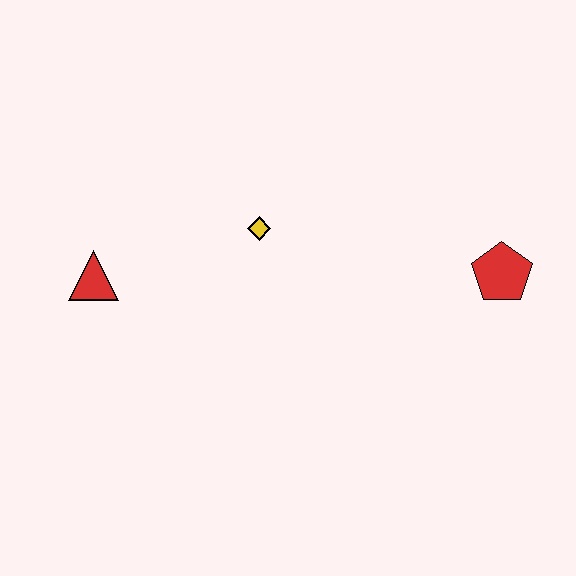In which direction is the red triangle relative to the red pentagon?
The red triangle is to the left of the red pentagon.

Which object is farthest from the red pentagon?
The red triangle is farthest from the red pentagon.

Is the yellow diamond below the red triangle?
No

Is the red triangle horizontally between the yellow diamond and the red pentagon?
No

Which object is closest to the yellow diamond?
The red triangle is closest to the yellow diamond.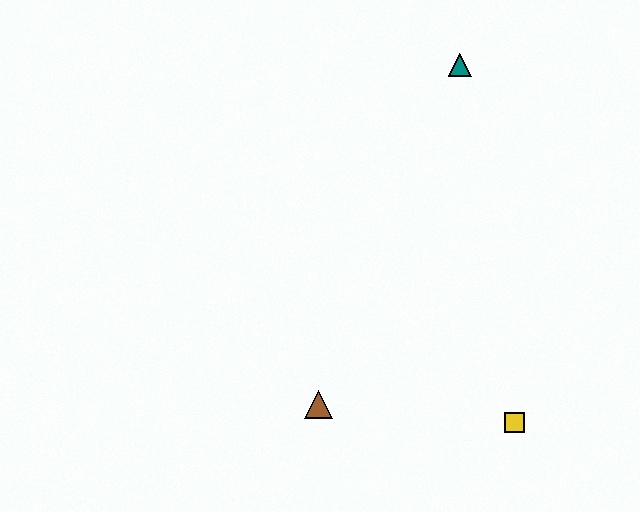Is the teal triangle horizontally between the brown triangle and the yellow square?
Yes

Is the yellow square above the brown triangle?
No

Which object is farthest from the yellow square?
The teal triangle is farthest from the yellow square.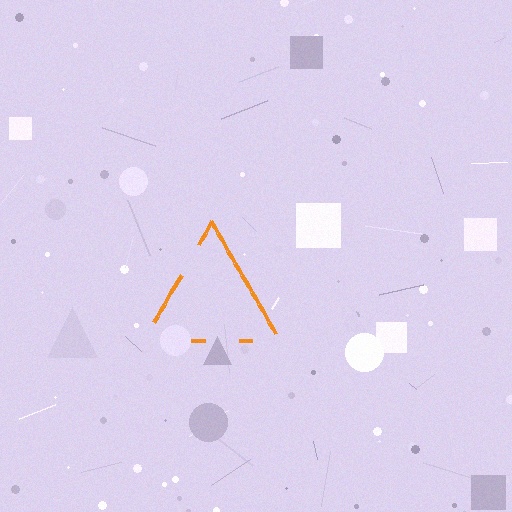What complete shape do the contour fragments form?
The contour fragments form a triangle.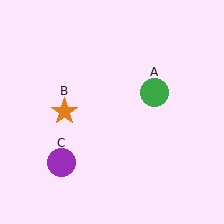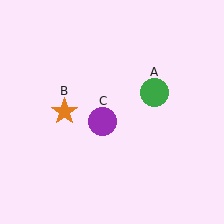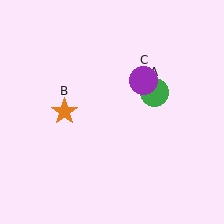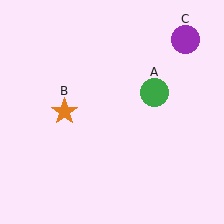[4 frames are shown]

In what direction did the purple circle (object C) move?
The purple circle (object C) moved up and to the right.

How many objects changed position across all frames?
1 object changed position: purple circle (object C).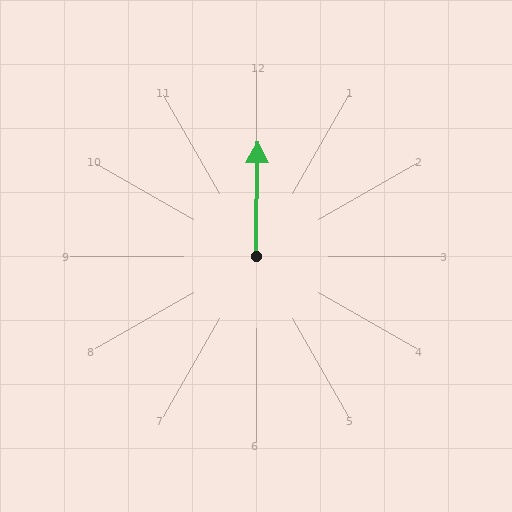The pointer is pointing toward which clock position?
Roughly 12 o'clock.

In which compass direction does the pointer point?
North.